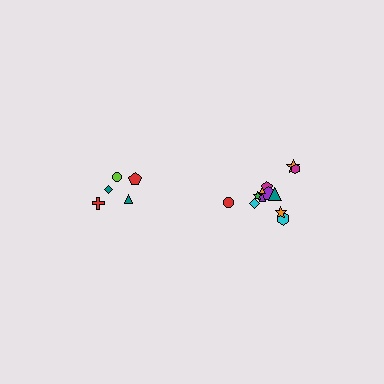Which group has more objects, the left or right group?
The right group.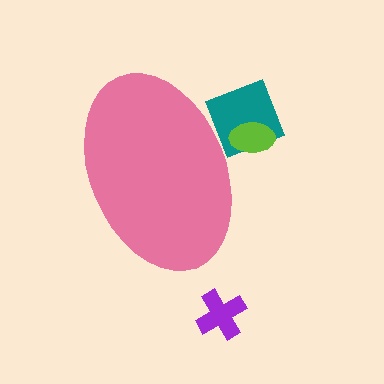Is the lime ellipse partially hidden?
Yes, the lime ellipse is partially hidden behind the pink ellipse.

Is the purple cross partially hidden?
No, the purple cross is fully visible.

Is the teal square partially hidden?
Yes, the teal square is partially hidden behind the pink ellipse.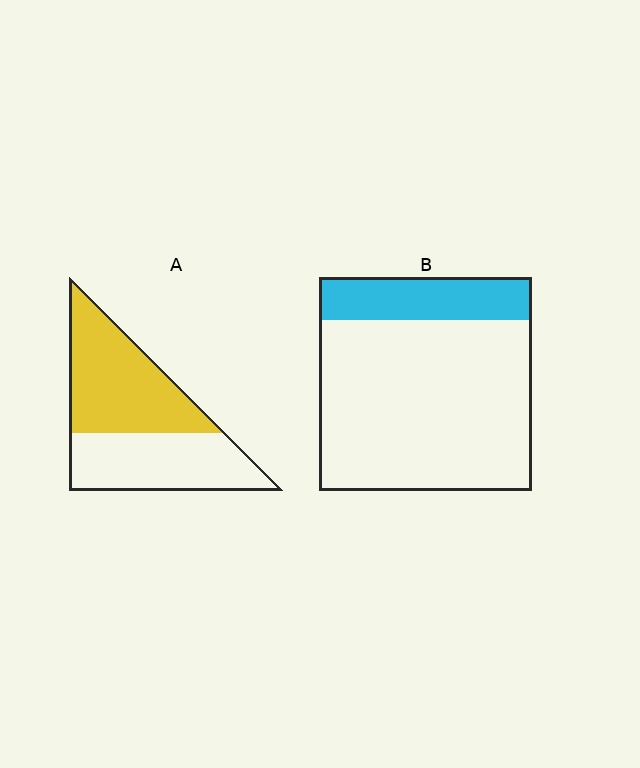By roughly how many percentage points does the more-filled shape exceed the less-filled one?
By roughly 35 percentage points (A over B).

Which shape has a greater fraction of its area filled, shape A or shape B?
Shape A.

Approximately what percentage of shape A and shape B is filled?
A is approximately 55% and B is approximately 20%.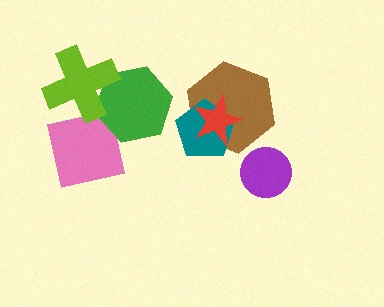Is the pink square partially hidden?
Yes, it is partially covered by another shape.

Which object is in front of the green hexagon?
The lime cross is in front of the green hexagon.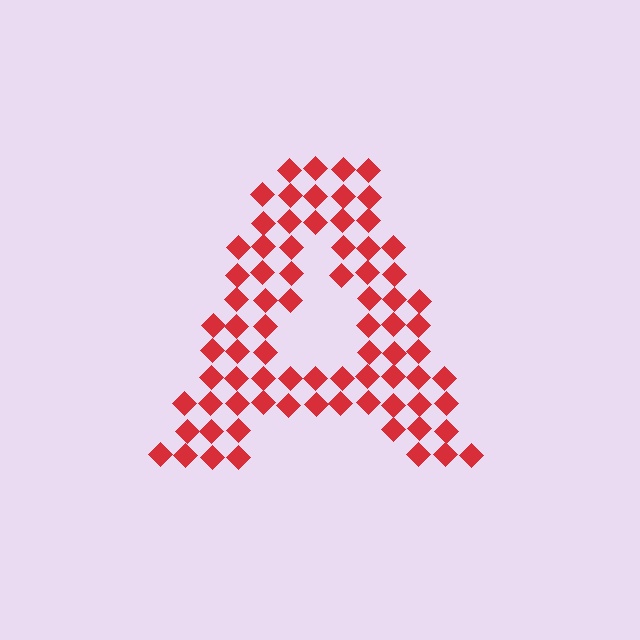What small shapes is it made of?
It is made of small diamonds.